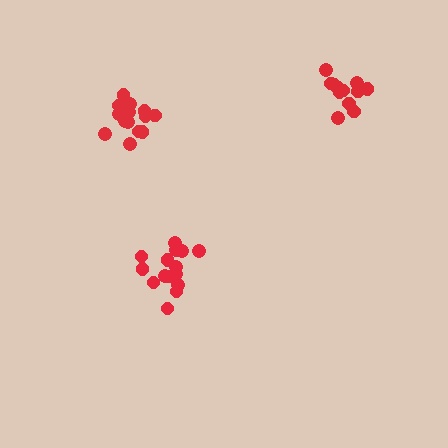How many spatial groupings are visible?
There are 3 spatial groupings.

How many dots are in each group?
Group 1: 12 dots, Group 2: 15 dots, Group 3: 15 dots (42 total).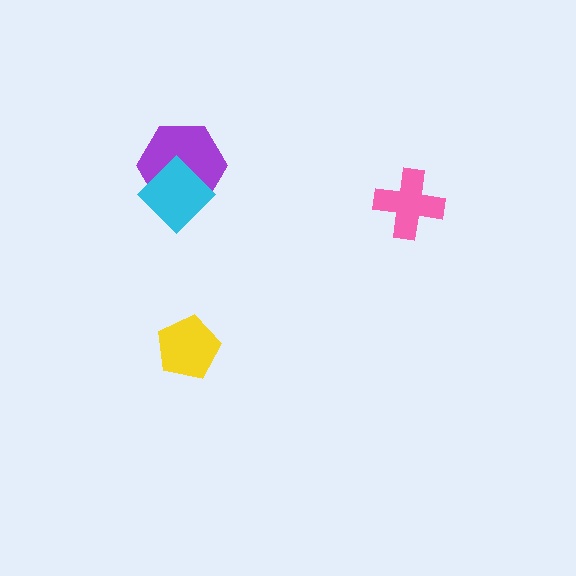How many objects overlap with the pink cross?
0 objects overlap with the pink cross.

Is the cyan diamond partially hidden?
No, no other shape covers it.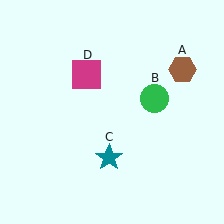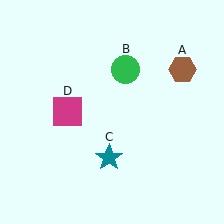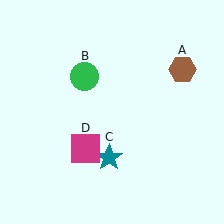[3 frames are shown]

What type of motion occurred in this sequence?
The green circle (object B), magenta square (object D) rotated counterclockwise around the center of the scene.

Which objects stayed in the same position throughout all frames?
Brown hexagon (object A) and teal star (object C) remained stationary.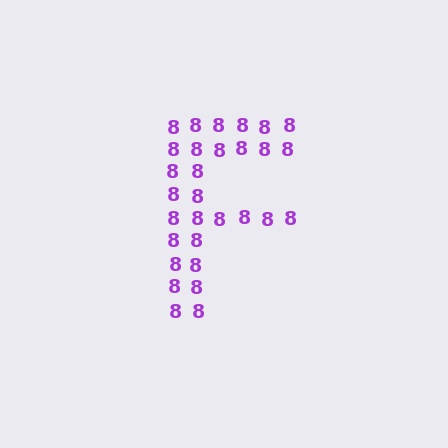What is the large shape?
The large shape is the letter F.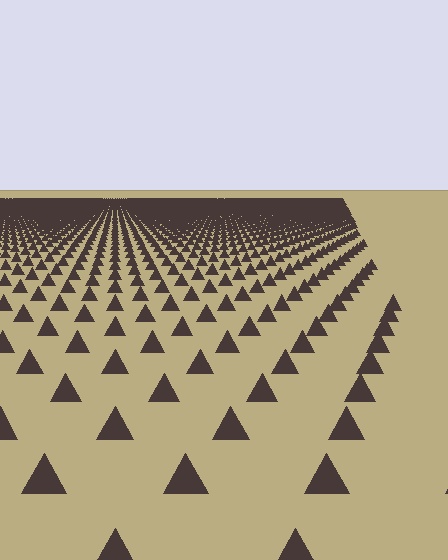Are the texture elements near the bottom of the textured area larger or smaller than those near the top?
Larger. Near the bottom, elements are closer to the viewer and appear at a bigger on-screen size.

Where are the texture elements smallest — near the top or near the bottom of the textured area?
Near the top.